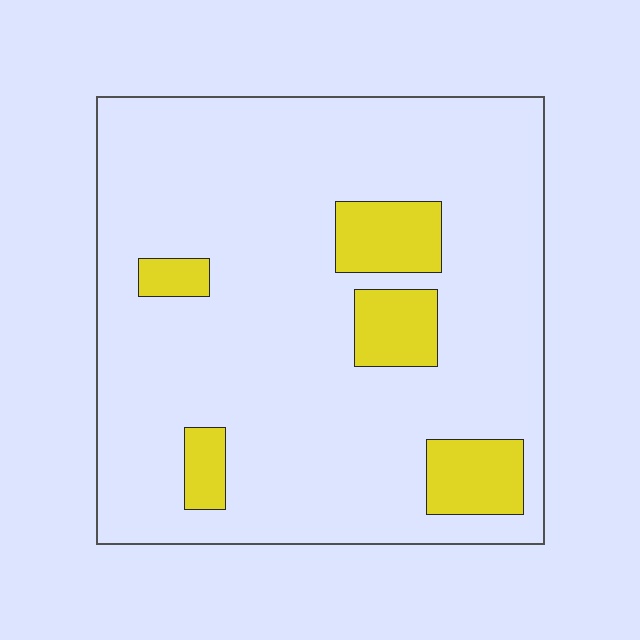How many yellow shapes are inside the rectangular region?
5.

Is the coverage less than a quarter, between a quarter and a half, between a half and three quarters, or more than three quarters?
Less than a quarter.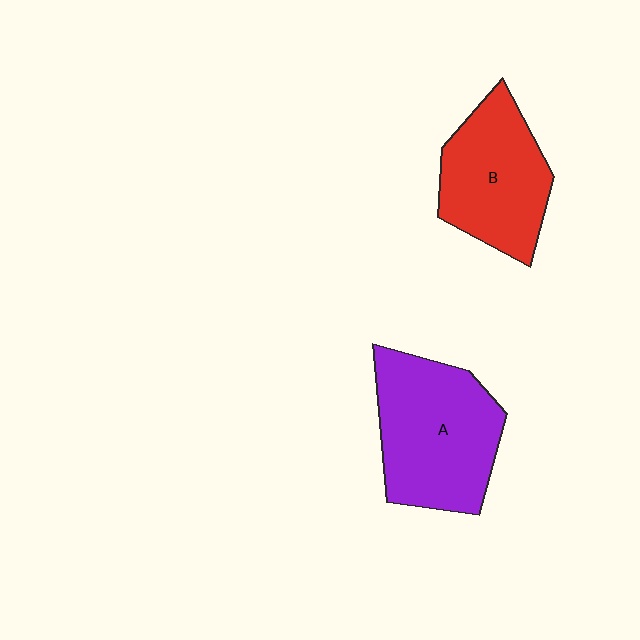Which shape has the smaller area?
Shape B (red).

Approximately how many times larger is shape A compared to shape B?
Approximately 1.2 times.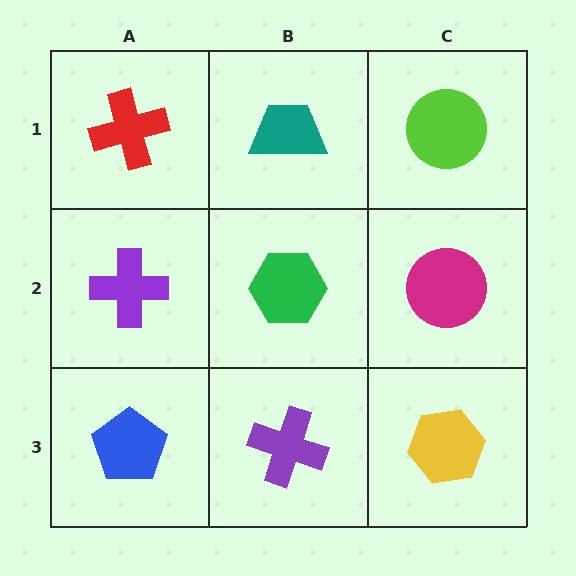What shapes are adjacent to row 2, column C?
A lime circle (row 1, column C), a yellow hexagon (row 3, column C), a green hexagon (row 2, column B).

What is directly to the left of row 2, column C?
A green hexagon.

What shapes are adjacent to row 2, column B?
A teal trapezoid (row 1, column B), a purple cross (row 3, column B), a purple cross (row 2, column A), a magenta circle (row 2, column C).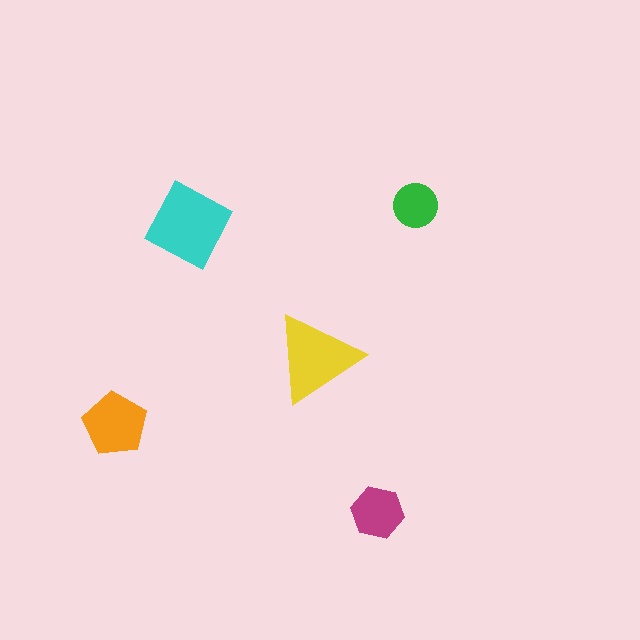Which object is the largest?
The cyan square.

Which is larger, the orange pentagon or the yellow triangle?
The yellow triangle.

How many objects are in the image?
There are 5 objects in the image.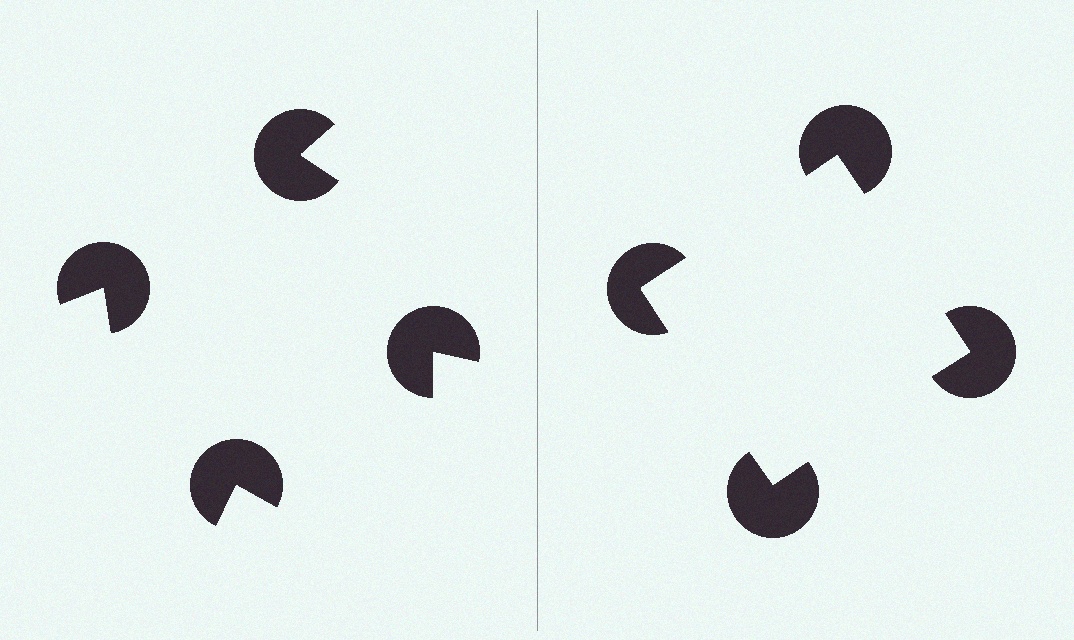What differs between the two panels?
The pac-man discs are positioned identically on both sides; only the wedge orientations differ. On the right they align to a square; on the left they are misaligned.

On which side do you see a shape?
An illusory square appears on the right side. On the left side the wedge cuts are rotated, so no coherent shape forms.